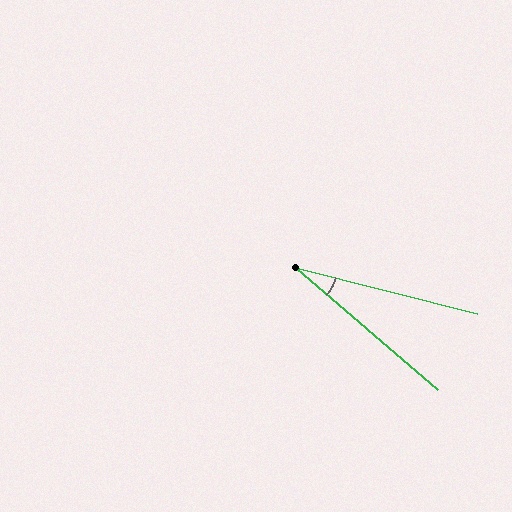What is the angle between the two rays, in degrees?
Approximately 27 degrees.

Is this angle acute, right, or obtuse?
It is acute.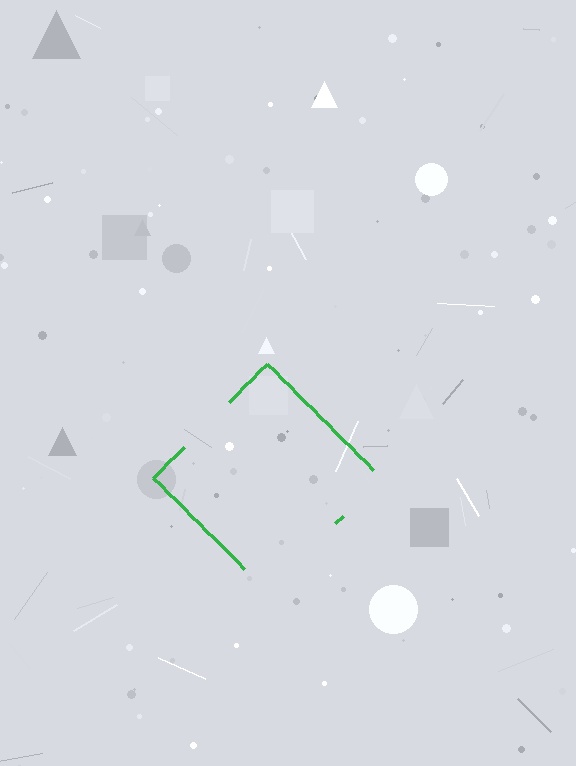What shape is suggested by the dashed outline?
The dashed outline suggests a diamond.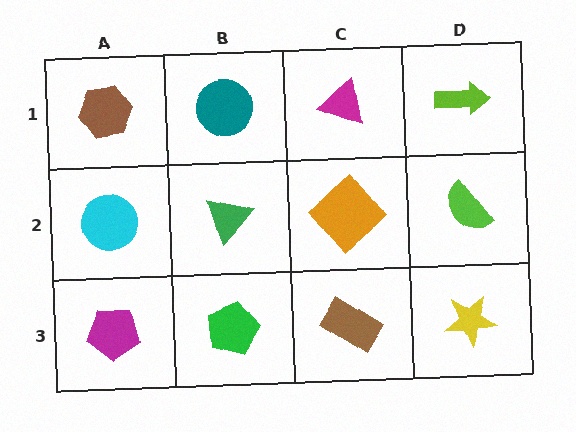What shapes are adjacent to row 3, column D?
A lime semicircle (row 2, column D), a brown rectangle (row 3, column C).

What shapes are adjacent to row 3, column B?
A green triangle (row 2, column B), a magenta pentagon (row 3, column A), a brown rectangle (row 3, column C).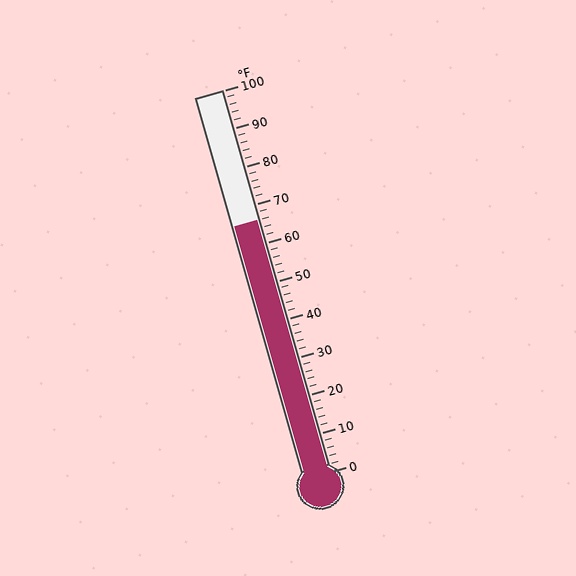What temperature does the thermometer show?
The thermometer shows approximately 66°F.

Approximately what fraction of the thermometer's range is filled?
The thermometer is filled to approximately 65% of its range.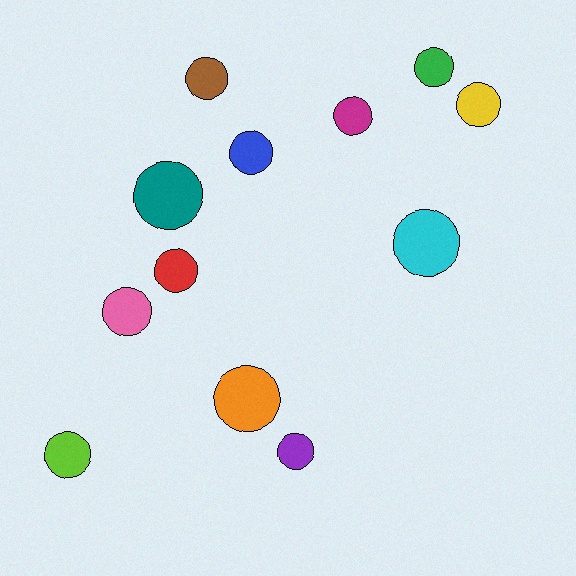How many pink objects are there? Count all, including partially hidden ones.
There is 1 pink object.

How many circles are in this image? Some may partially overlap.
There are 12 circles.